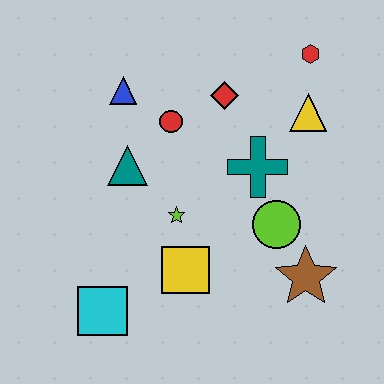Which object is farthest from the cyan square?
The red hexagon is farthest from the cyan square.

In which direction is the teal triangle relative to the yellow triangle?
The teal triangle is to the left of the yellow triangle.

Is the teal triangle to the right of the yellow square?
No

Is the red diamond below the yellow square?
No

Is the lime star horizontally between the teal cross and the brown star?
No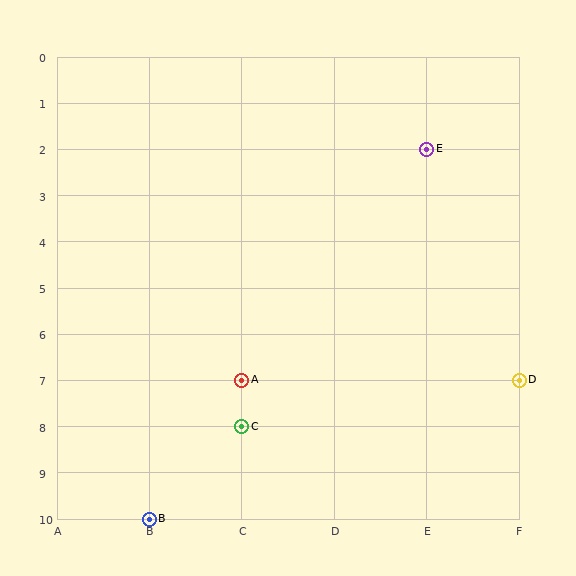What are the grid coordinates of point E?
Point E is at grid coordinates (E, 2).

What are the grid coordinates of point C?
Point C is at grid coordinates (C, 8).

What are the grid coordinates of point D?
Point D is at grid coordinates (F, 7).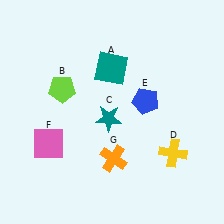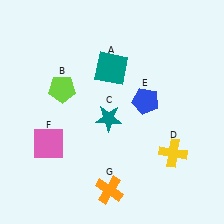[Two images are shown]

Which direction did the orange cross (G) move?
The orange cross (G) moved down.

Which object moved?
The orange cross (G) moved down.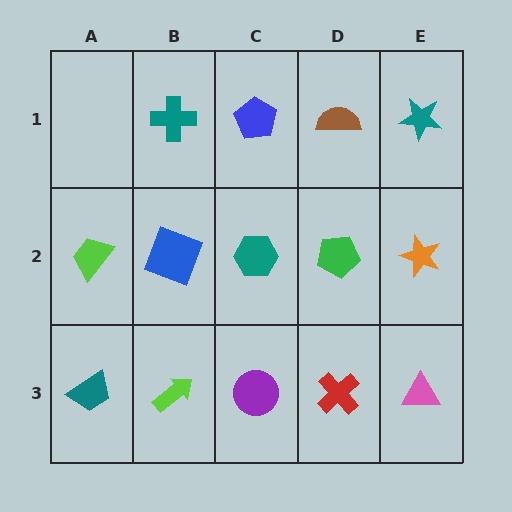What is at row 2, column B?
A blue square.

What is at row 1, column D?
A brown semicircle.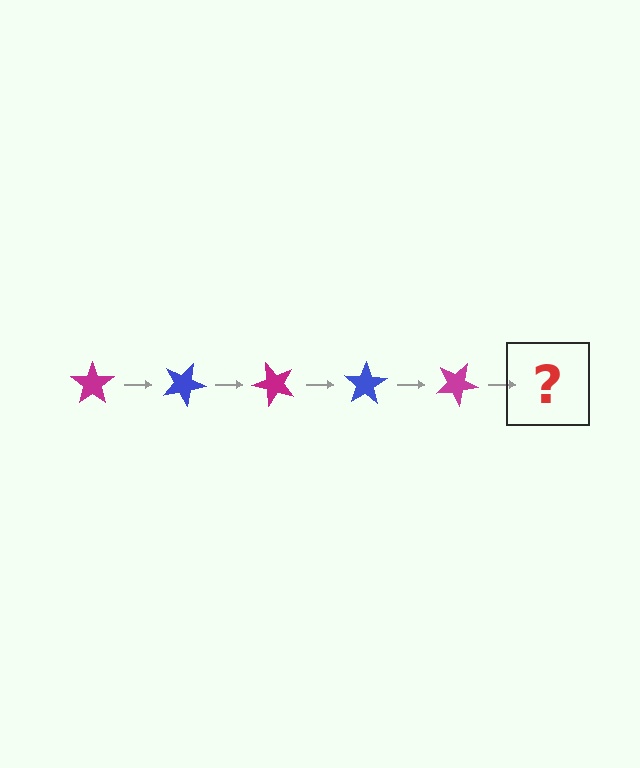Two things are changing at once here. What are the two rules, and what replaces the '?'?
The two rules are that it rotates 25 degrees each step and the color cycles through magenta and blue. The '?' should be a blue star, rotated 125 degrees from the start.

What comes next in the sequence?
The next element should be a blue star, rotated 125 degrees from the start.